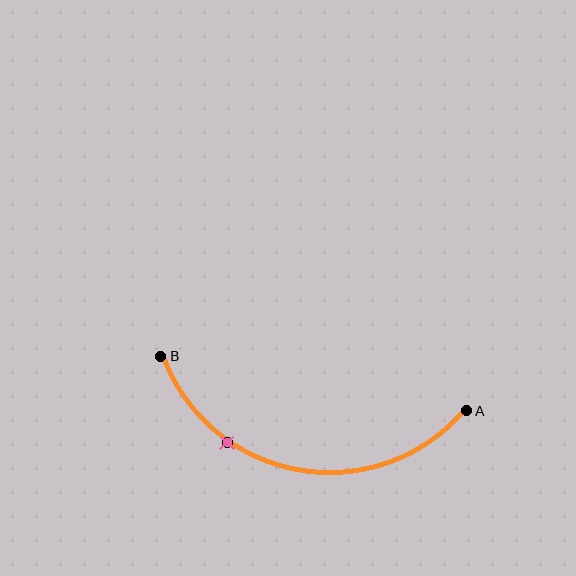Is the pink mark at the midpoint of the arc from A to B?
No. The pink mark lies on the arc but is closer to endpoint B. The arc midpoint would be at the point on the curve equidistant along the arc from both A and B.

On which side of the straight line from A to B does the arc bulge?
The arc bulges below the straight line connecting A and B.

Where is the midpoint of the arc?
The arc midpoint is the point on the curve farthest from the straight line joining A and B. It sits below that line.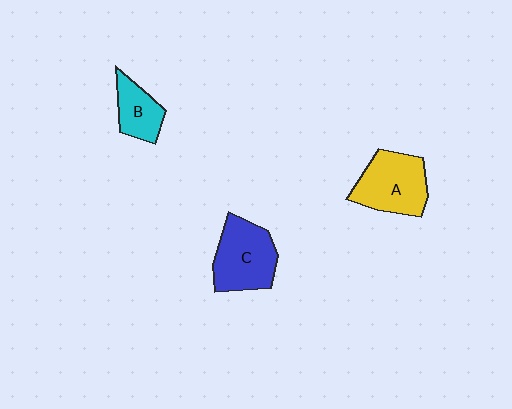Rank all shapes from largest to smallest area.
From largest to smallest: C (blue), A (yellow), B (cyan).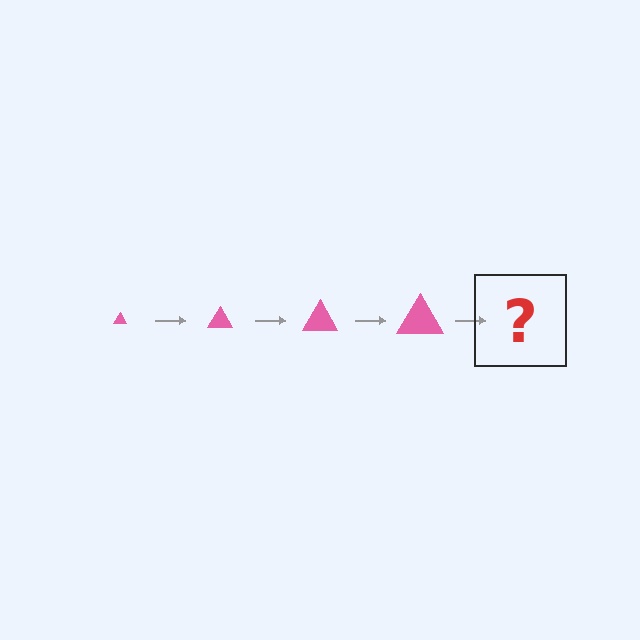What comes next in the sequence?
The next element should be a pink triangle, larger than the previous one.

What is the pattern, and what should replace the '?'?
The pattern is that the triangle gets progressively larger each step. The '?' should be a pink triangle, larger than the previous one.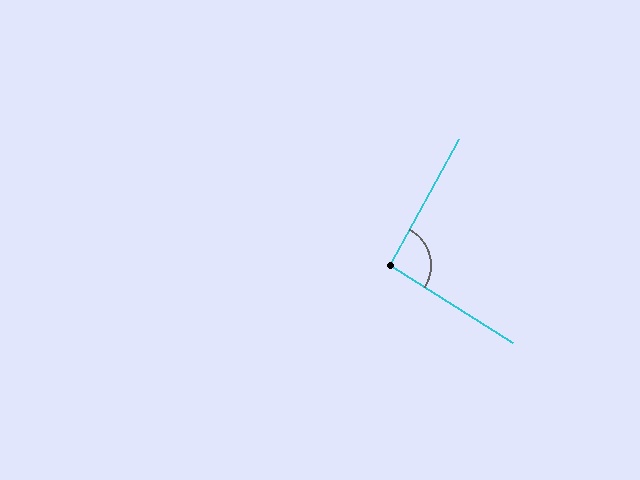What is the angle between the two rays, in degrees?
Approximately 94 degrees.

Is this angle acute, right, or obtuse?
It is approximately a right angle.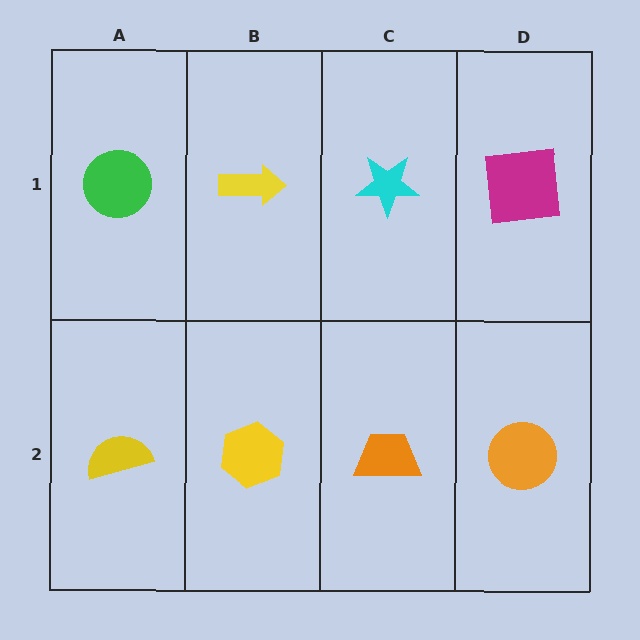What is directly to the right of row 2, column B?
An orange trapezoid.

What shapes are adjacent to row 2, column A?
A green circle (row 1, column A), a yellow hexagon (row 2, column B).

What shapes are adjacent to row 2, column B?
A yellow arrow (row 1, column B), a yellow semicircle (row 2, column A), an orange trapezoid (row 2, column C).